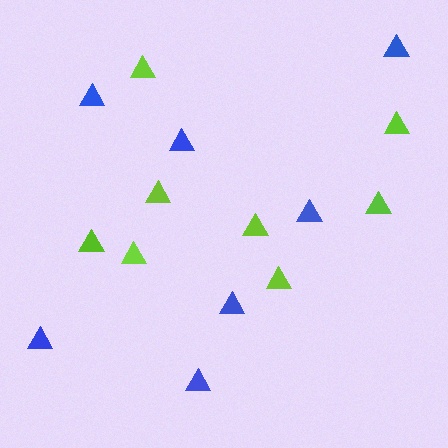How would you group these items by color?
There are 2 groups: one group of lime triangles (8) and one group of blue triangles (7).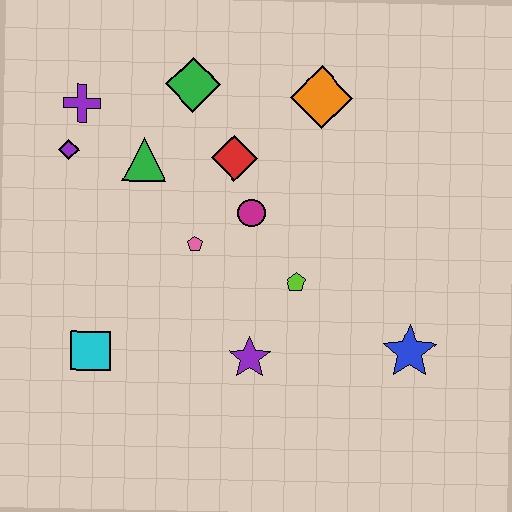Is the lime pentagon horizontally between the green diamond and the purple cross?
No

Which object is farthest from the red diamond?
The blue star is farthest from the red diamond.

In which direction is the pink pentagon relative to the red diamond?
The pink pentagon is below the red diamond.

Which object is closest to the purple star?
The lime pentagon is closest to the purple star.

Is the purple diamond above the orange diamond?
No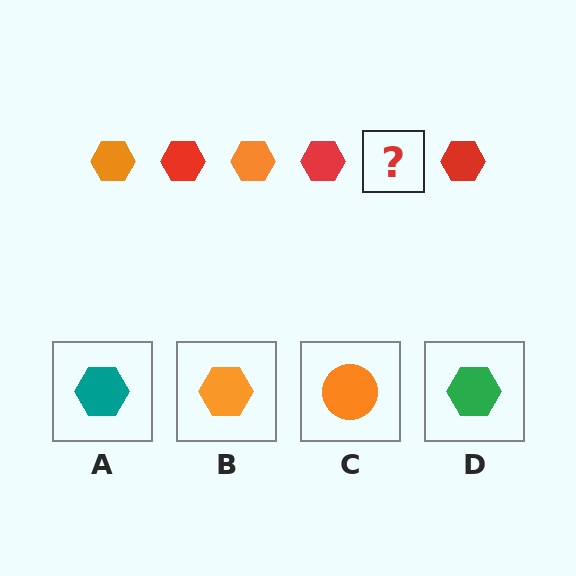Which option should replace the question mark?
Option B.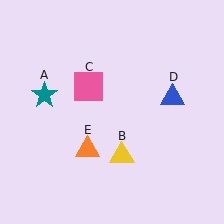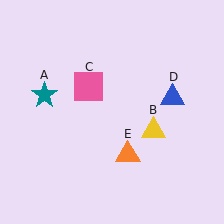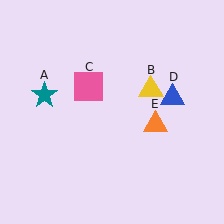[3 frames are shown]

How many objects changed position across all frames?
2 objects changed position: yellow triangle (object B), orange triangle (object E).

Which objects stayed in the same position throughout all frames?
Teal star (object A) and pink square (object C) and blue triangle (object D) remained stationary.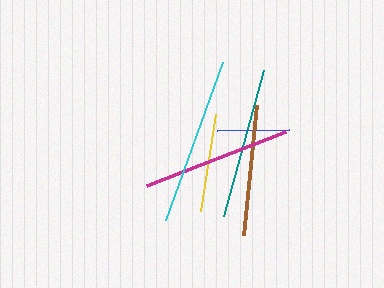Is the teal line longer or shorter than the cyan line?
The cyan line is longer than the teal line.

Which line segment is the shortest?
The blue line is the shortest at approximately 73 pixels.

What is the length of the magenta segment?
The magenta segment is approximately 150 pixels long.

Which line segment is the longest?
The cyan line is the longest at approximately 167 pixels.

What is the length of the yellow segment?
The yellow segment is approximately 98 pixels long.